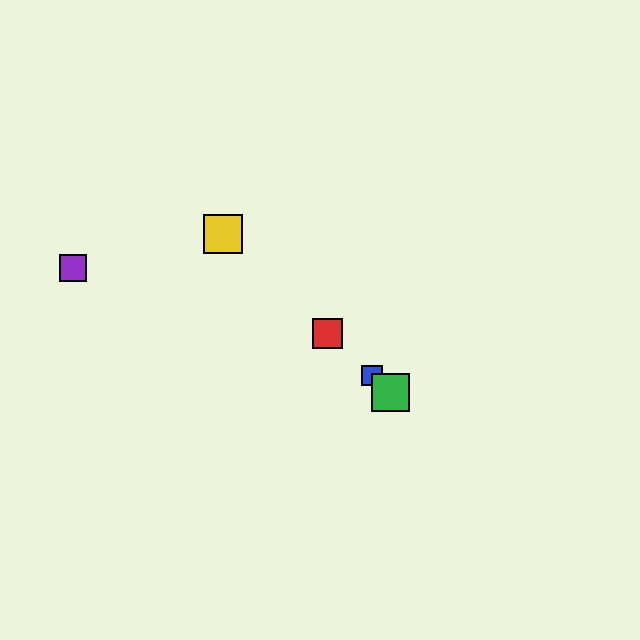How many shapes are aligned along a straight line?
4 shapes (the red square, the blue square, the green square, the yellow square) are aligned along a straight line.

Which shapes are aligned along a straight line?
The red square, the blue square, the green square, the yellow square are aligned along a straight line.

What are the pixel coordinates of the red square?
The red square is at (328, 333).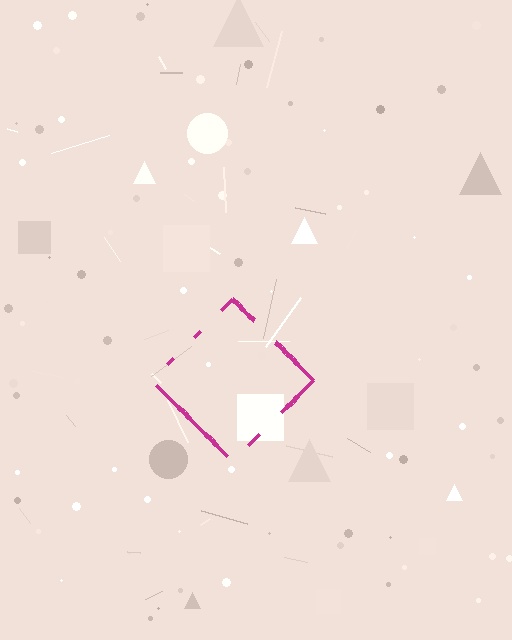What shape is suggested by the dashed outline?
The dashed outline suggests a diamond.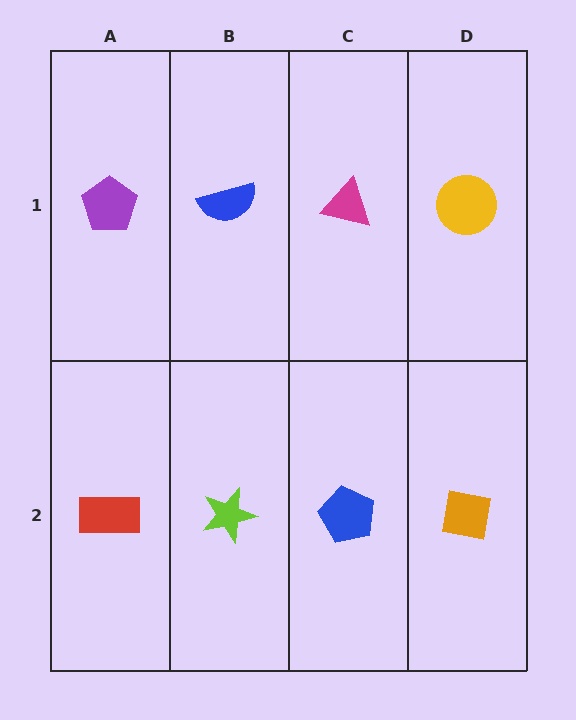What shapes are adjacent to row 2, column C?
A magenta triangle (row 1, column C), a lime star (row 2, column B), an orange square (row 2, column D).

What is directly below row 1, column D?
An orange square.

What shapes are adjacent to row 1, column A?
A red rectangle (row 2, column A), a blue semicircle (row 1, column B).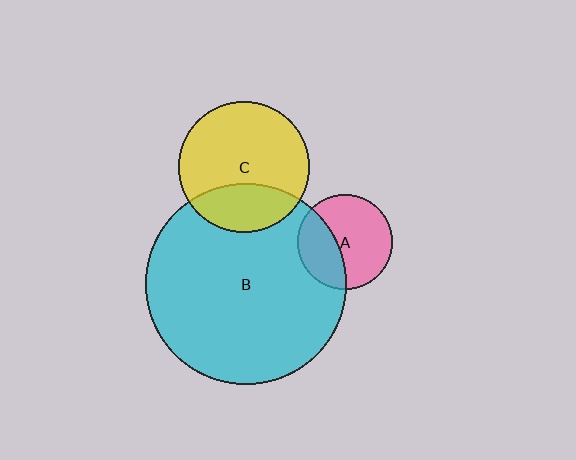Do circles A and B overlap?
Yes.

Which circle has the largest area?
Circle B (cyan).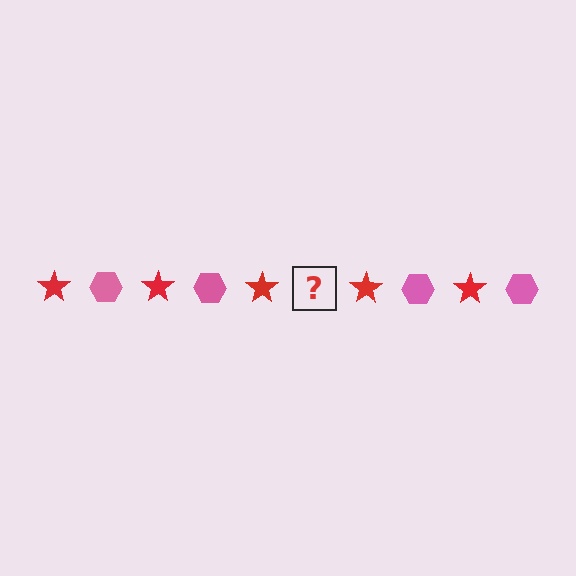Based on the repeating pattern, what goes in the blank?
The blank should be a pink hexagon.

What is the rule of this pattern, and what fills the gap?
The rule is that the pattern alternates between red star and pink hexagon. The gap should be filled with a pink hexagon.